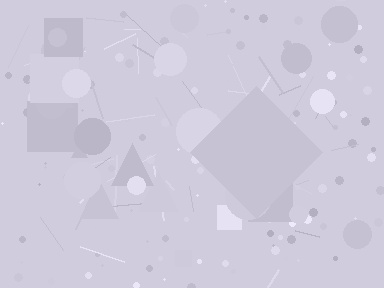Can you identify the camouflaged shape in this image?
The camouflaged shape is a diamond.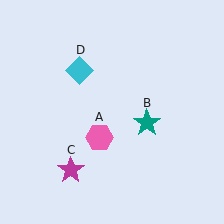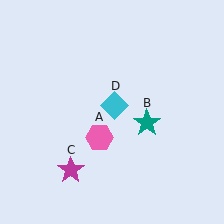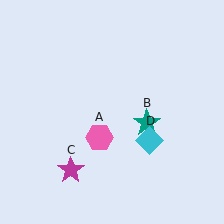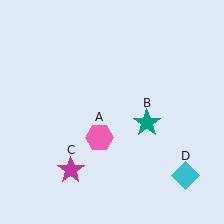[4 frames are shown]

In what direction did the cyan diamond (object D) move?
The cyan diamond (object D) moved down and to the right.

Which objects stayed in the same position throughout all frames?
Pink hexagon (object A) and teal star (object B) and magenta star (object C) remained stationary.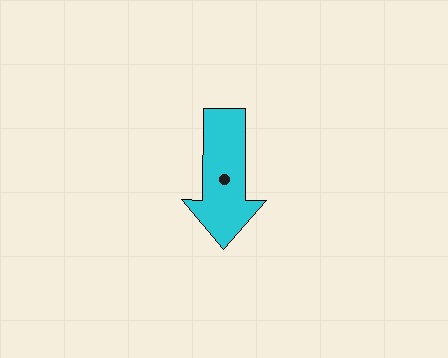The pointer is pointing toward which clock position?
Roughly 6 o'clock.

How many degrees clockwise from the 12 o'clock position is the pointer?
Approximately 180 degrees.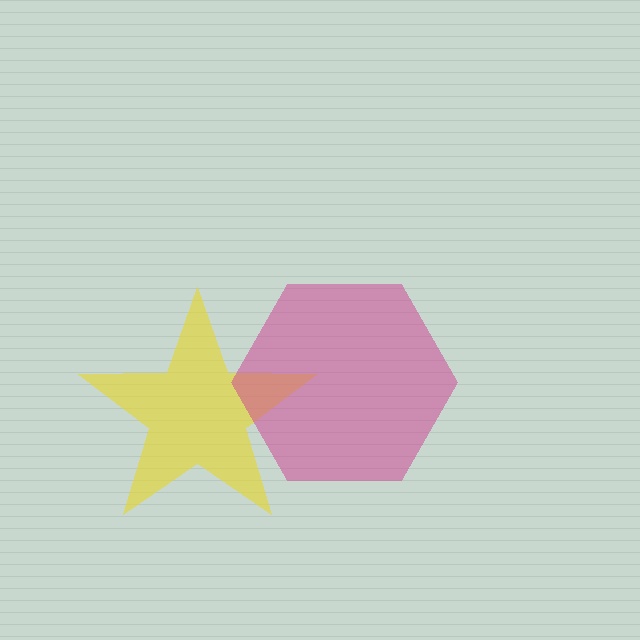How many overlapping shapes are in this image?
There are 2 overlapping shapes in the image.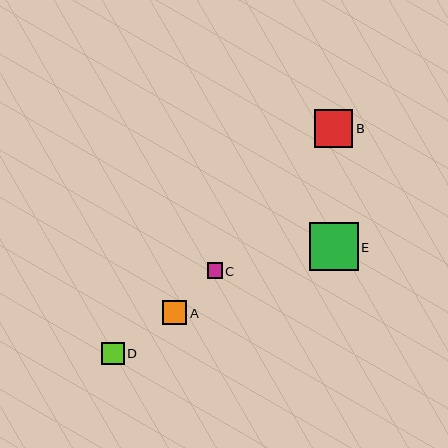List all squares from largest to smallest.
From largest to smallest: E, B, A, D, C.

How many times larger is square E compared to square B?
Square E is approximately 1.3 times the size of square B.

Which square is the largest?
Square E is the largest with a size of approximately 49 pixels.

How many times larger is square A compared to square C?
Square A is approximately 1.6 times the size of square C.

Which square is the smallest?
Square C is the smallest with a size of approximately 15 pixels.